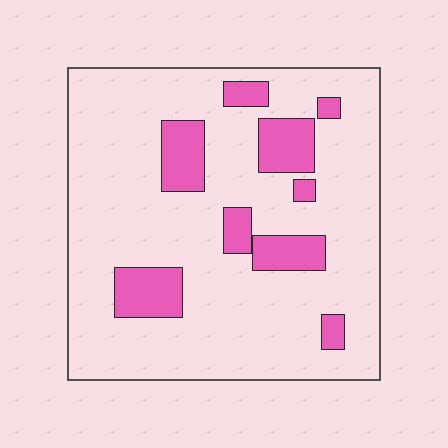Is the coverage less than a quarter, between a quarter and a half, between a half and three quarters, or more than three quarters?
Less than a quarter.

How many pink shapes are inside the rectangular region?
9.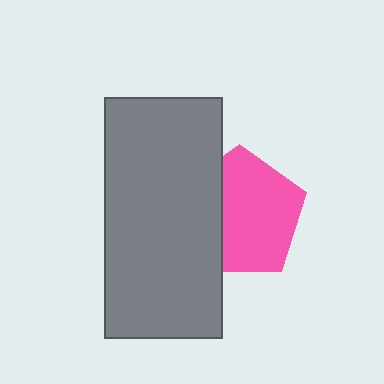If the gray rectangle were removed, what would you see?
You would see the complete pink pentagon.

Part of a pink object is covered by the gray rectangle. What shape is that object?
It is a pentagon.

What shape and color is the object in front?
The object in front is a gray rectangle.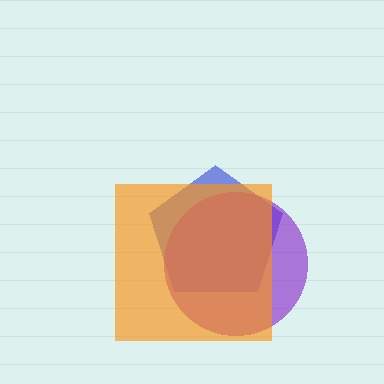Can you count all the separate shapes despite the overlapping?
Yes, there are 3 separate shapes.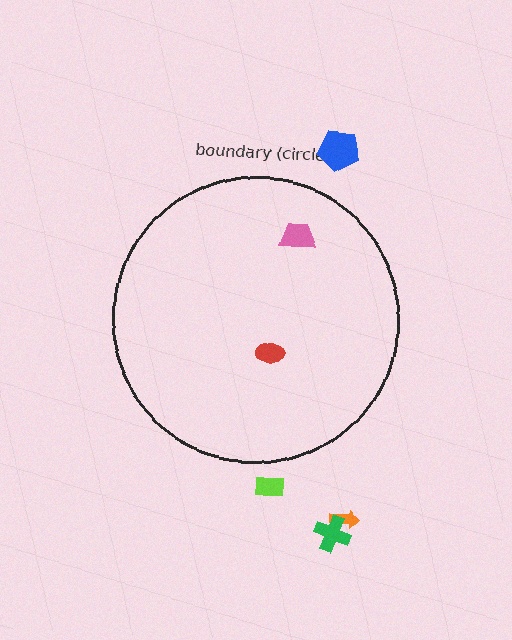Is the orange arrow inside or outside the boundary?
Outside.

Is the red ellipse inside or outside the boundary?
Inside.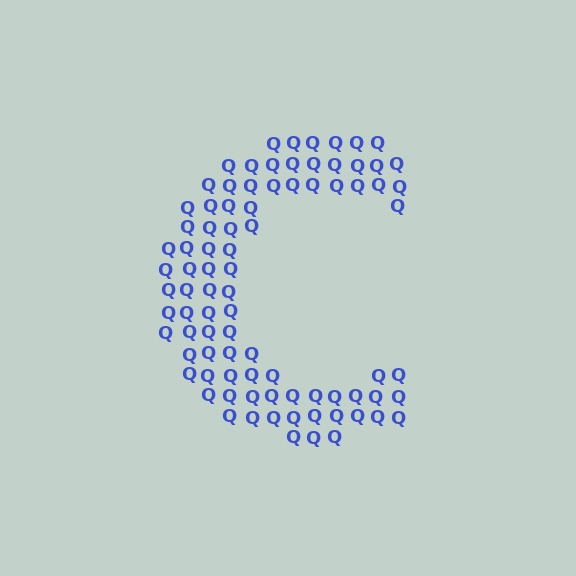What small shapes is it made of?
It is made of small letter Q's.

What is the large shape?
The large shape is the letter C.